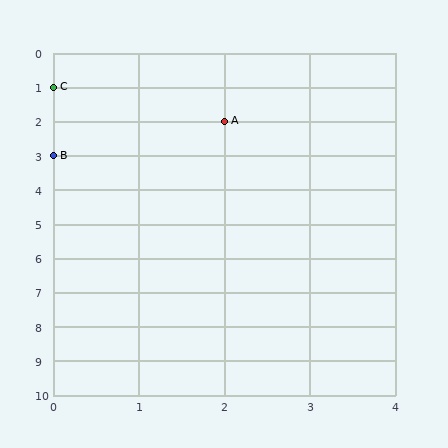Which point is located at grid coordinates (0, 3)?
Point B is at (0, 3).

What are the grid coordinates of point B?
Point B is at grid coordinates (0, 3).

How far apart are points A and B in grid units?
Points A and B are 2 columns and 1 row apart (about 2.2 grid units diagonally).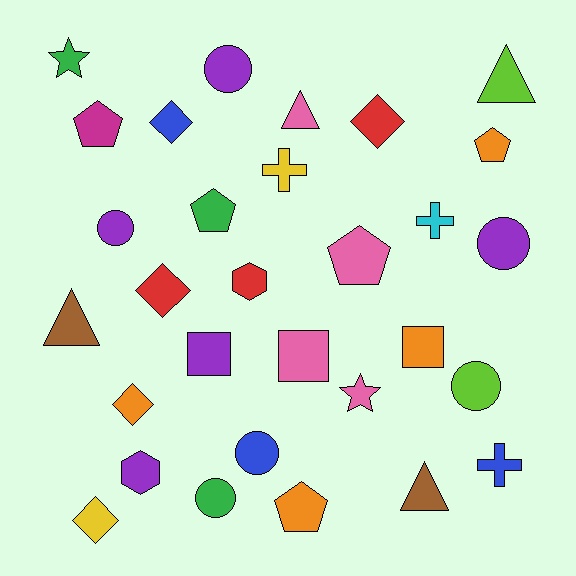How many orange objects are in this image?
There are 4 orange objects.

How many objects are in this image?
There are 30 objects.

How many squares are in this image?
There are 3 squares.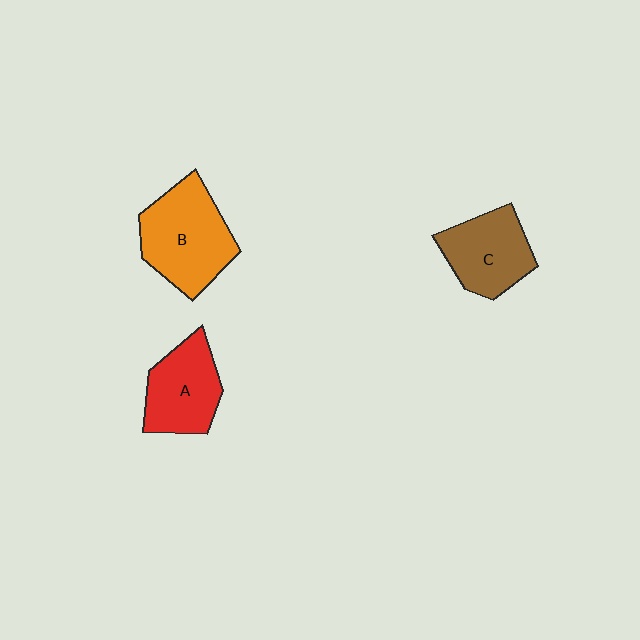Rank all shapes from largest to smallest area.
From largest to smallest: B (orange), C (brown), A (red).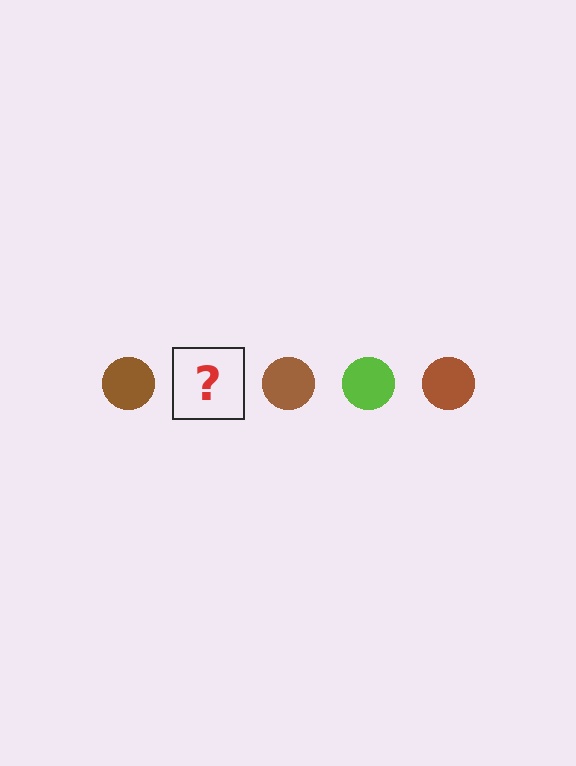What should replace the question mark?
The question mark should be replaced with a lime circle.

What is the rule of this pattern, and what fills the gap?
The rule is that the pattern cycles through brown, lime circles. The gap should be filled with a lime circle.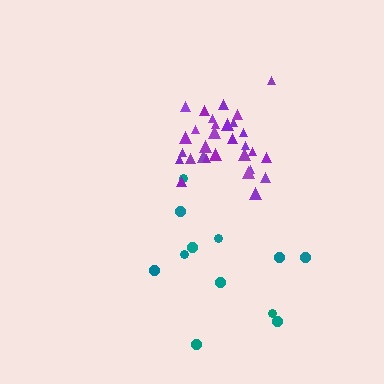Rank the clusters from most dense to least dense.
purple, teal.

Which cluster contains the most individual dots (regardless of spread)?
Purple (31).